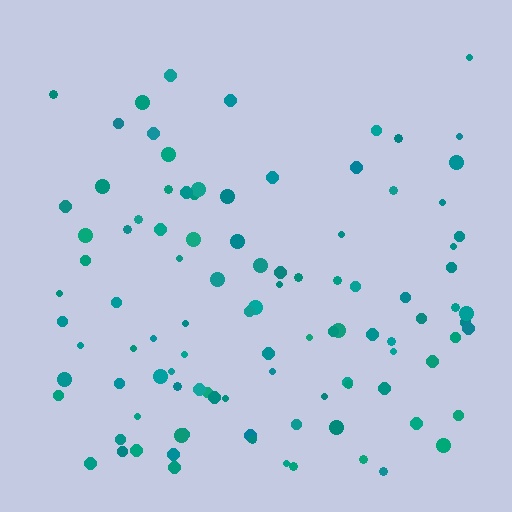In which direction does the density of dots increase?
From top to bottom, with the bottom side densest.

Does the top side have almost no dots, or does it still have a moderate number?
Still a moderate number, just noticeably fewer than the bottom.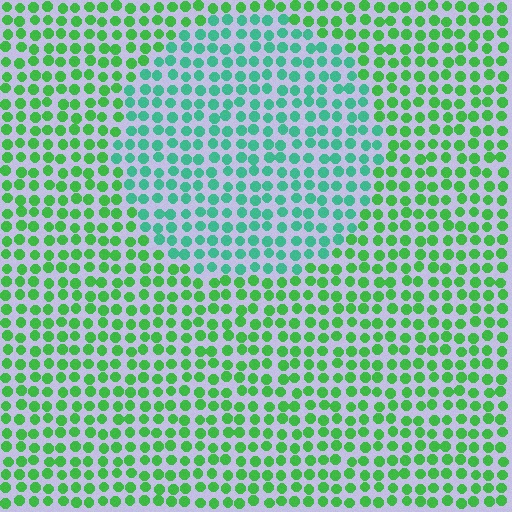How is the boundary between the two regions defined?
The boundary is defined purely by a slight shift in hue (about 36 degrees). Spacing, size, and orientation are identical on both sides.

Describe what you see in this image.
The image is filled with small green elements in a uniform arrangement. A circle-shaped region is visible where the elements are tinted to a slightly different hue, forming a subtle color boundary.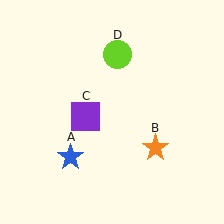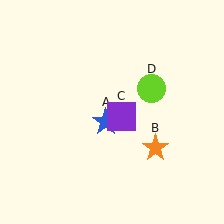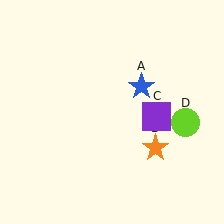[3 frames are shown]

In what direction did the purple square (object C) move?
The purple square (object C) moved right.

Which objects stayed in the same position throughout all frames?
Orange star (object B) remained stationary.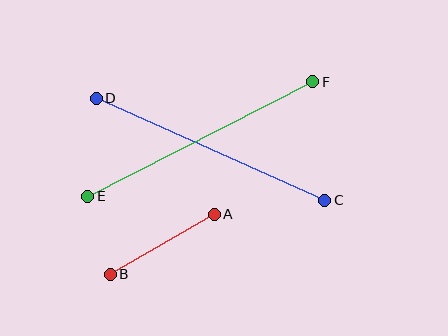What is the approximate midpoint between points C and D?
The midpoint is at approximately (210, 149) pixels.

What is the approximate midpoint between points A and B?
The midpoint is at approximately (162, 244) pixels.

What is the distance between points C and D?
The distance is approximately 250 pixels.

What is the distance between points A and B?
The distance is approximately 120 pixels.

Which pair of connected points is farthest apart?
Points E and F are farthest apart.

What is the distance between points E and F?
The distance is approximately 252 pixels.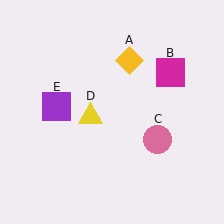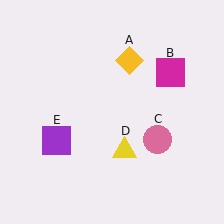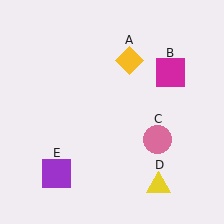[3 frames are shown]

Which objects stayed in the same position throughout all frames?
Yellow diamond (object A) and magenta square (object B) and pink circle (object C) remained stationary.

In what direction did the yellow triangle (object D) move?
The yellow triangle (object D) moved down and to the right.